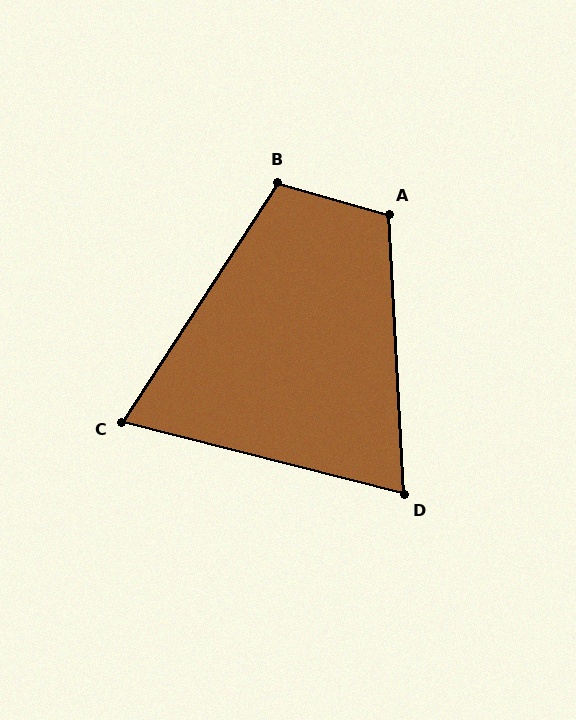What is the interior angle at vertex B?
Approximately 107 degrees (obtuse).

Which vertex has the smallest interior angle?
C, at approximately 71 degrees.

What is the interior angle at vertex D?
Approximately 73 degrees (acute).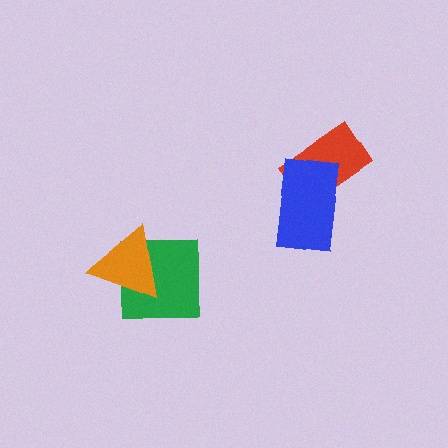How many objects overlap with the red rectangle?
1 object overlaps with the red rectangle.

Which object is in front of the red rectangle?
The blue rectangle is in front of the red rectangle.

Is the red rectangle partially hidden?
Yes, it is partially covered by another shape.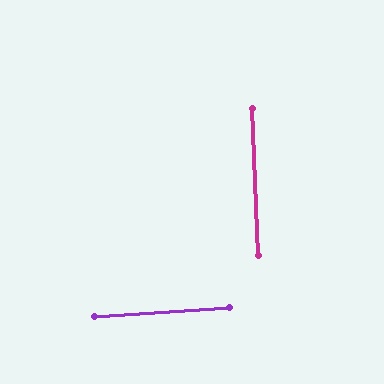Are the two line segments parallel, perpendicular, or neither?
Perpendicular — they meet at approximately 89°.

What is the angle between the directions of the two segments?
Approximately 89 degrees.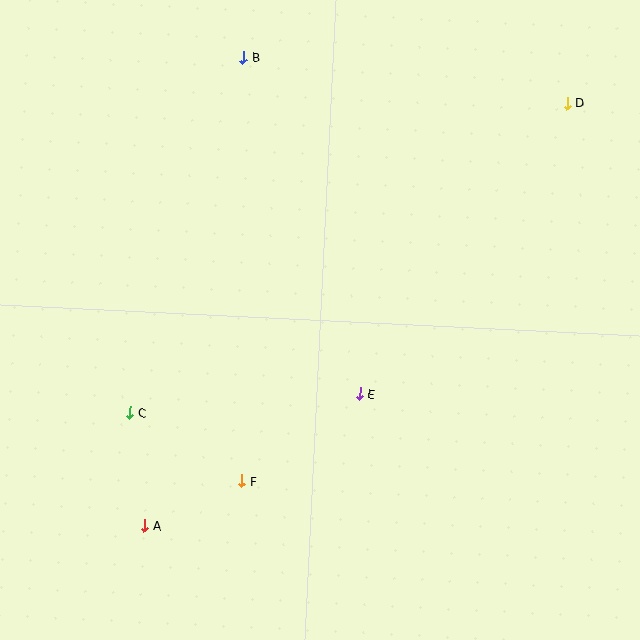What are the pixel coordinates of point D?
Point D is at (567, 103).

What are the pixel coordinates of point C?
Point C is at (130, 413).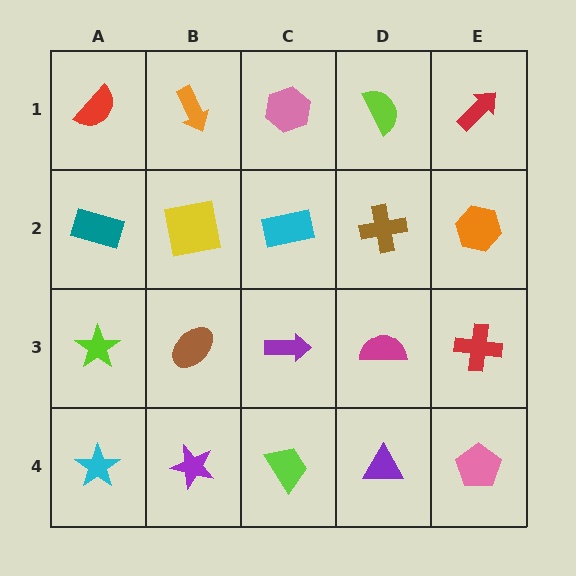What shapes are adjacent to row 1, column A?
A teal rectangle (row 2, column A), an orange arrow (row 1, column B).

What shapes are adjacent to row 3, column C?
A cyan rectangle (row 2, column C), a lime trapezoid (row 4, column C), a brown ellipse (row 3, column B), a magenta semicircle (row 3, column D).